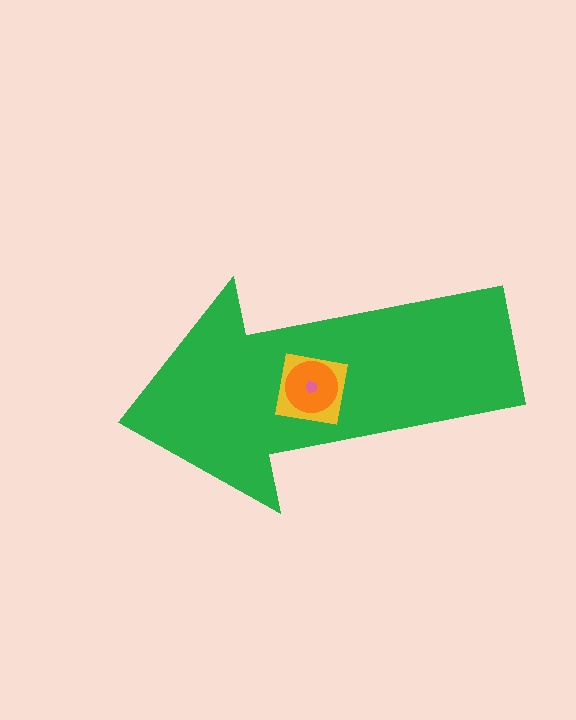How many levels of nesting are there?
4.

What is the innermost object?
The pink pentagon.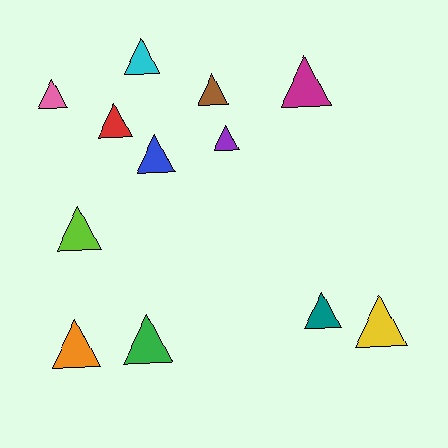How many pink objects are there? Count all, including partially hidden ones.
There is 1 pink object.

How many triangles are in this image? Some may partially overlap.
There are 12 triangles.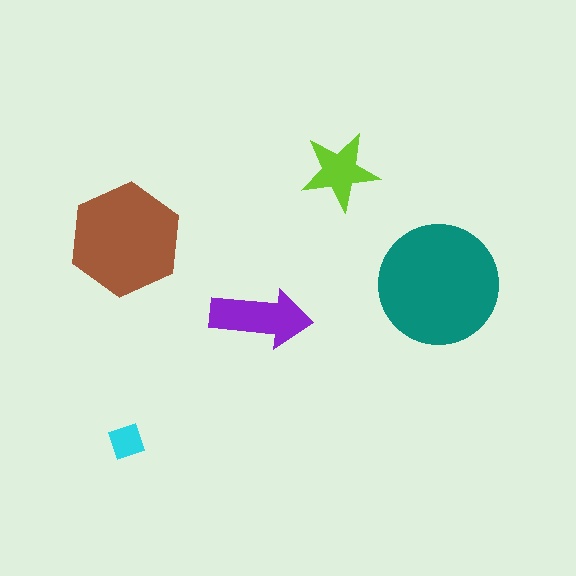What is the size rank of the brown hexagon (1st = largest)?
2nd.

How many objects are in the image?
There are 5 objects in the image.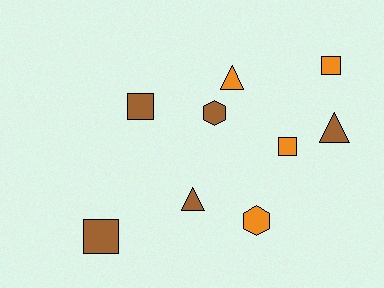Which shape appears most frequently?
Square, with 4 objects.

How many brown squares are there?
There are 2 brown squares.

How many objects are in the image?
There are 9 objects.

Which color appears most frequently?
Brown, with 5 objects.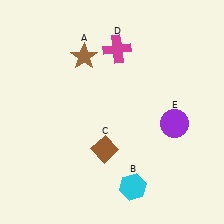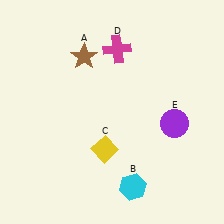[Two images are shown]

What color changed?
The diamond (C) changed from brown in Image 1 to yellow in Image 2.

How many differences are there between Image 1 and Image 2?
There is 1 difference between the two images.